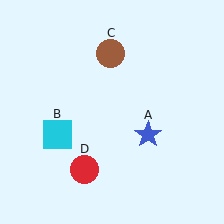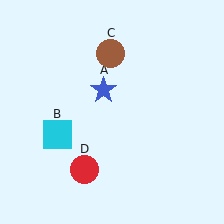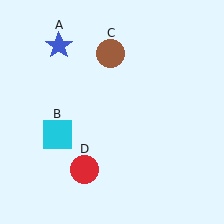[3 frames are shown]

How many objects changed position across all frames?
1 object changed position: blue star (object A).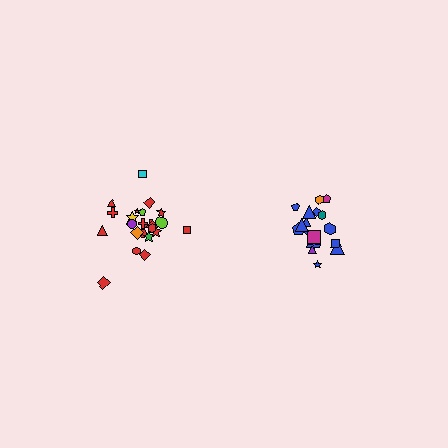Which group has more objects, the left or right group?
The left group.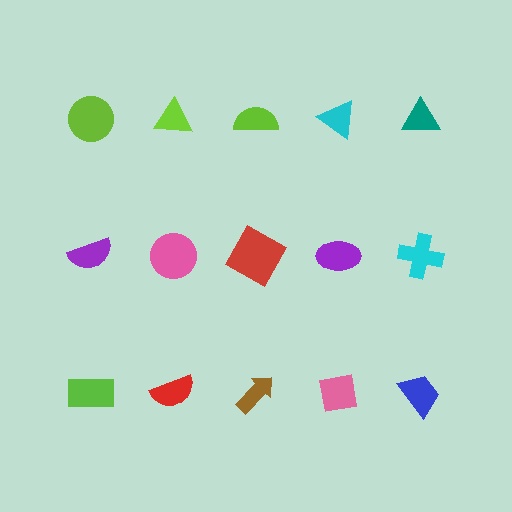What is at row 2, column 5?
A cyan cross.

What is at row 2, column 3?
A red diamond.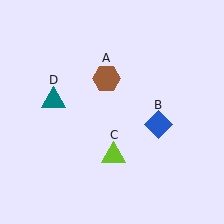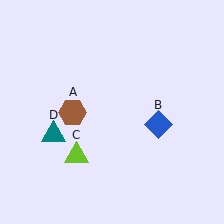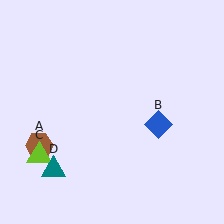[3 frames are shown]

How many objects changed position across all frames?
3 objects changed position: brown hexagon (object A), lime triangle (object C), teal triangle (object D).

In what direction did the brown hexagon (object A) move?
The brown hexagon (object A) moved down and to the left.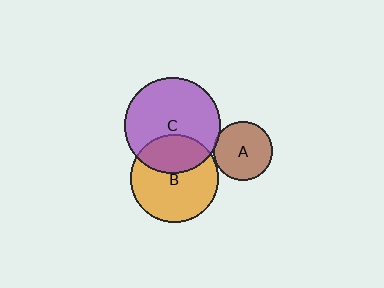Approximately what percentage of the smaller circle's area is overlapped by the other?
Approximately 5%.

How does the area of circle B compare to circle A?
Approximately 2.2 times.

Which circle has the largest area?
Circle C (purple).